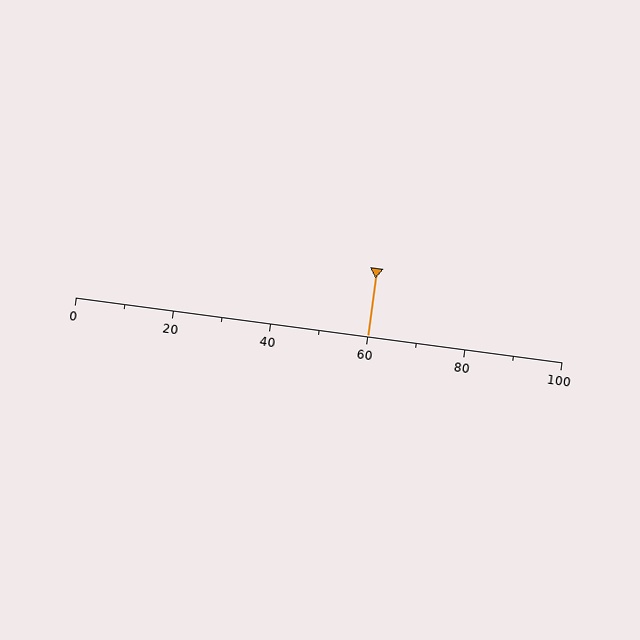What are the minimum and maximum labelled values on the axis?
The axis runs from 0 to 100.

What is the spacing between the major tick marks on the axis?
The major ticks are spaced 20 apart.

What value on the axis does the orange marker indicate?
The marker indicates approximately 60.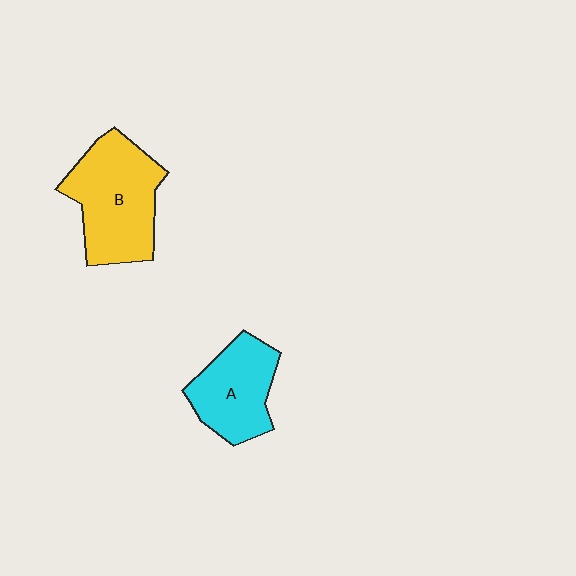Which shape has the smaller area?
Shape A (cyan).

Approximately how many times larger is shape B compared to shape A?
Approximately 1.4 times.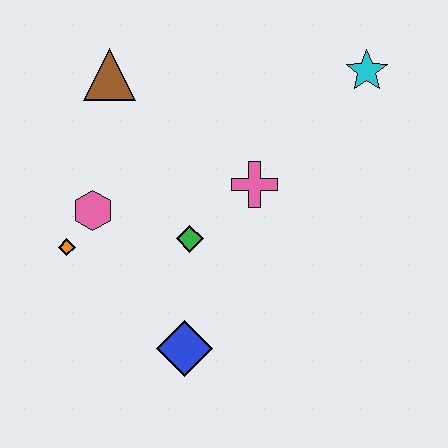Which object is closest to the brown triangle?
The pink hexagon is closest to the brown triangle.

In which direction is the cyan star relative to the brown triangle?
The cyan star is to the right of the brown triangle.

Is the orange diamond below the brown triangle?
Yes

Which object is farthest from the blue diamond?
The cyan star is farthest from the blue diamond.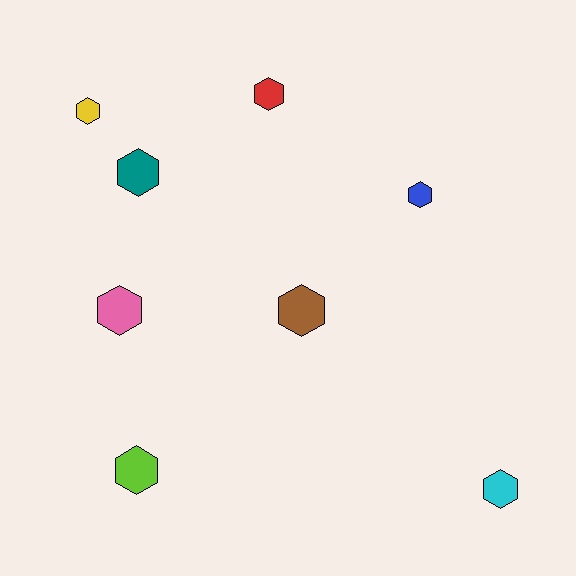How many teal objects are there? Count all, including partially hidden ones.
There is 1 teal object.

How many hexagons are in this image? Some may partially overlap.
There are 8 hexagons.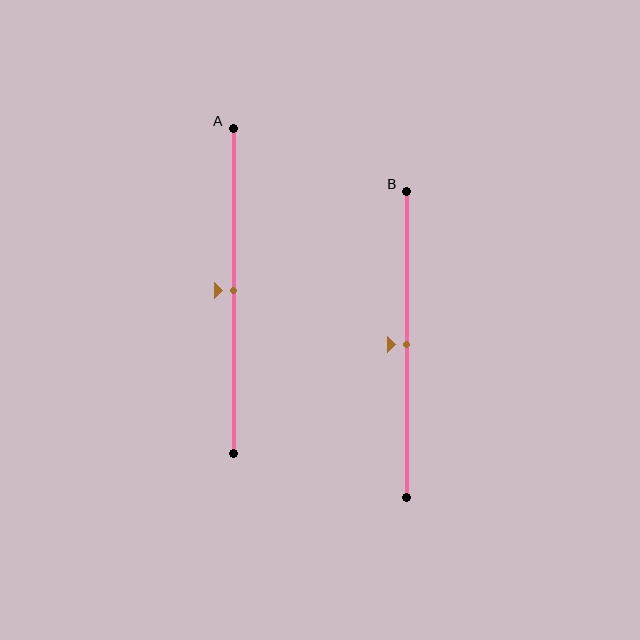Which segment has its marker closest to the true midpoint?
Segment A has its marker closest to the true midpoint.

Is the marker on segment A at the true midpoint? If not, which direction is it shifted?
Yes, the marker on segment A is at the true midpoint.